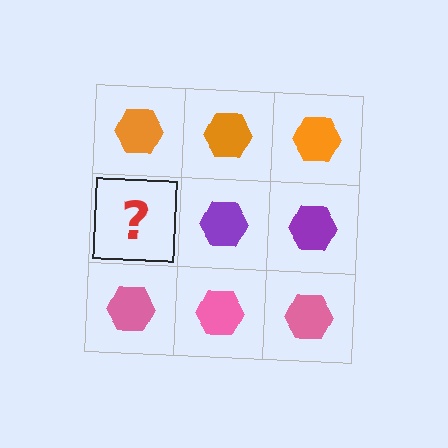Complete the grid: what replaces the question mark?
The question mark should be replaced with a purple hexagon.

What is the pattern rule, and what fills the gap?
The rule is that each row has a consistent color. The gap should be filled with a purple hexagon.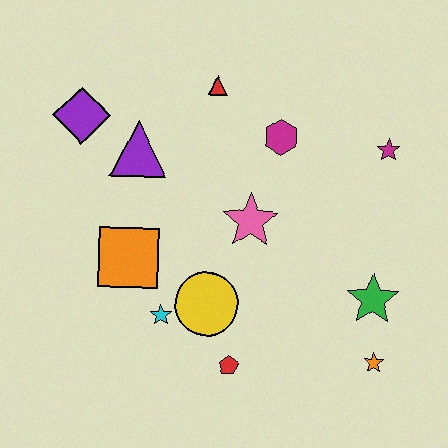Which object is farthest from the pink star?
The purple diamond is farthest from the pink star.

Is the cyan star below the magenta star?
Yes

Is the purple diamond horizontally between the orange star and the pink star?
No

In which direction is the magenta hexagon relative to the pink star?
The magenta hexagon is above the pink star.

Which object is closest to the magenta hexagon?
The red triangle is closest to the magenta hexagon.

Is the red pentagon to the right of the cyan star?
Yes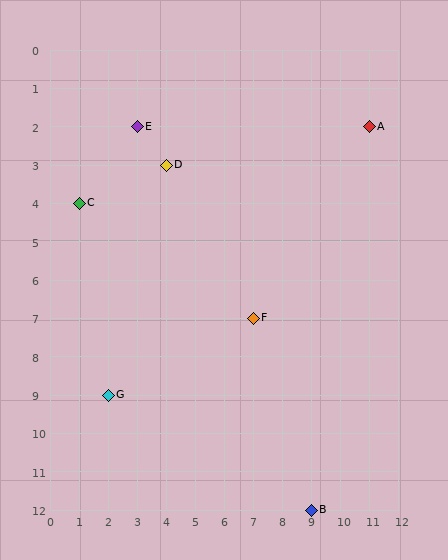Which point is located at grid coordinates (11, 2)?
Point A is at (11, 2).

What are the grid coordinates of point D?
Point D is at grid coordinates (4, 3).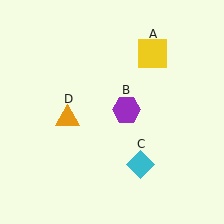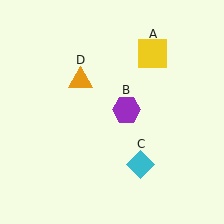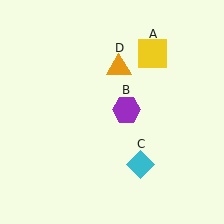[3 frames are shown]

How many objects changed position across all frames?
1 object changed position: orange triangle (object D).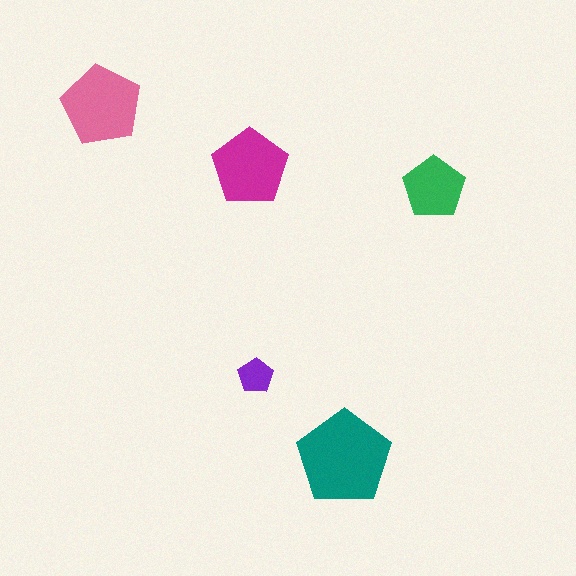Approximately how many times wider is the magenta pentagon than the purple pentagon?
About 2 times wider.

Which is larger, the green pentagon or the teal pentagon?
The teal one.